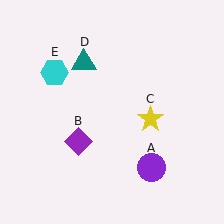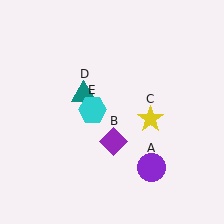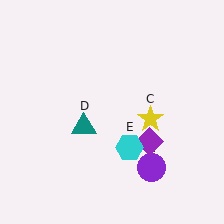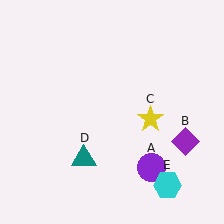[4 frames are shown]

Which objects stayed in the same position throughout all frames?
Purple circle (object A) and yellow star (object C) remained stationary.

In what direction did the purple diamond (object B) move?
The purple diamond (object B) moved right.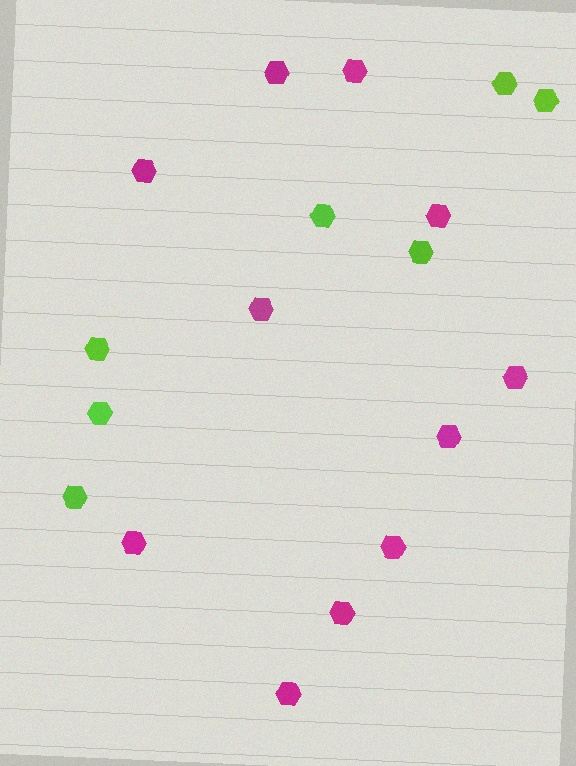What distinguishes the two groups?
There are 2 groups: one group of lime hexagons (7) and one group of magenta hexagons (11).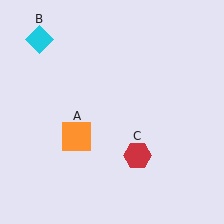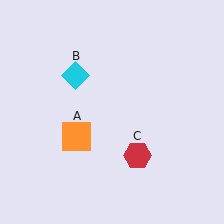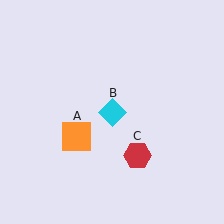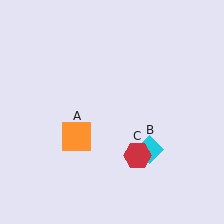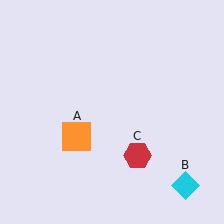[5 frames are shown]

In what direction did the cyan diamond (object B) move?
The cyan diamond (object B) moved down and to the right.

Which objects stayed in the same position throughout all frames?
Orange square (object A) and red hexagon (object C) remained stationary.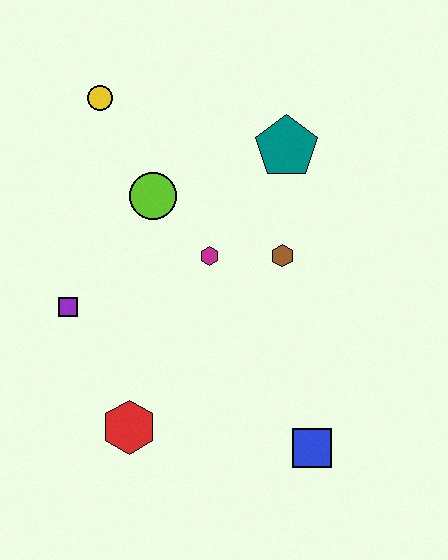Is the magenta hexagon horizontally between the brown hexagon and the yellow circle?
Yes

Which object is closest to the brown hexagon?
The magenta hexagon is closest to the brown hexagon.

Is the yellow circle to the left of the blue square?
Yes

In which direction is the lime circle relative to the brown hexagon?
The lime circle is to the left of the brown hexagon.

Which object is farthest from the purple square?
The blue square is farthest from the purple square.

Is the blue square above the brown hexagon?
No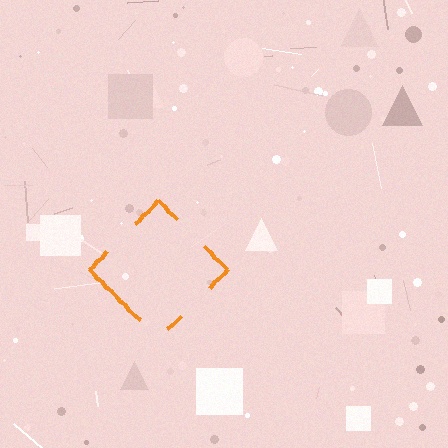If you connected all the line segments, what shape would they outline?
They would outline a diamond.